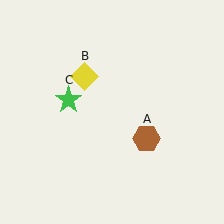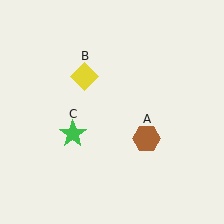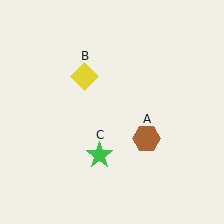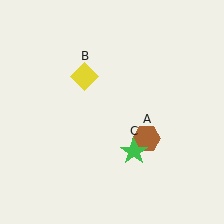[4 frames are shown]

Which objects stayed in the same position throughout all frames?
Brown hexagon (object A) and yellow diamond (object B) remained stationary.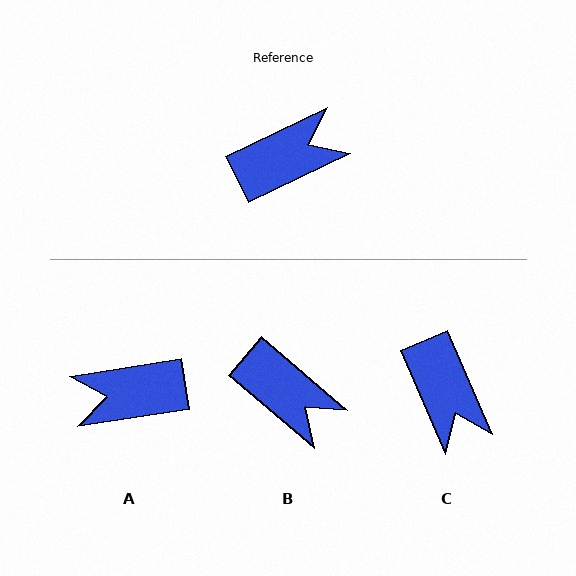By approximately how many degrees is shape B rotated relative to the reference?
Approximately 66 degrees clockwise.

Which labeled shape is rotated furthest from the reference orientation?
A, about 163 degrees away.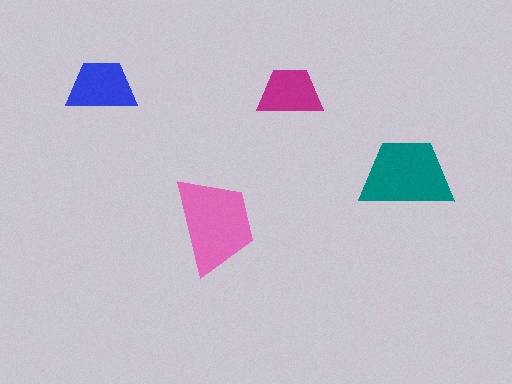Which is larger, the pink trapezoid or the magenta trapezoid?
The pink one.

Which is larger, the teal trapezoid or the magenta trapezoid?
The teal one.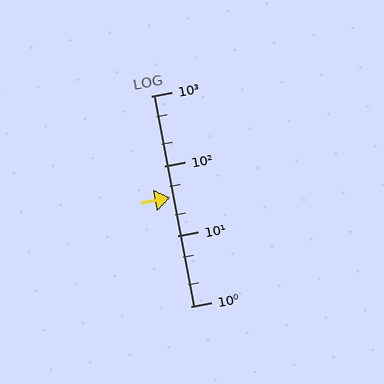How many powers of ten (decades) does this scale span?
The scale spans 3 decades, from 1 to 1000.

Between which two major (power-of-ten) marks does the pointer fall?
The pointer is between 10 and 100.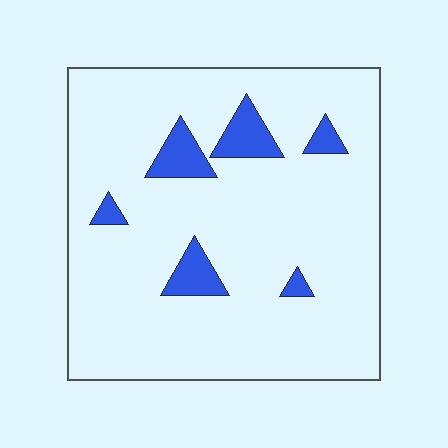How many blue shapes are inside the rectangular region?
6.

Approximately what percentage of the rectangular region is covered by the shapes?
Approximately 10%.